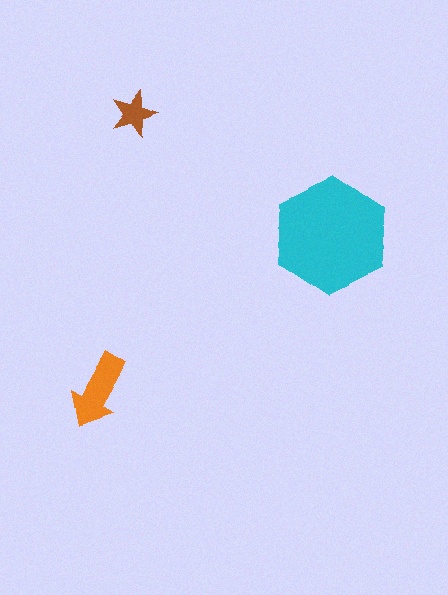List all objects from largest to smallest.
The cyan hexagon, the orange arrow, the brown star.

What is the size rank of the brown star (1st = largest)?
3rd.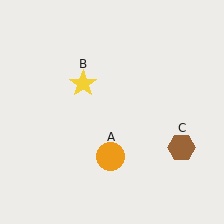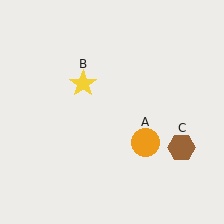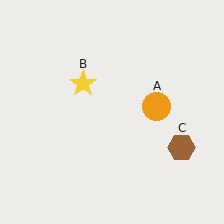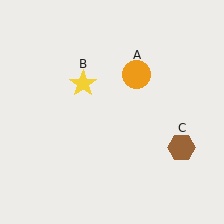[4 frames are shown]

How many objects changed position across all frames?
1 object changed position: orange circle (object A).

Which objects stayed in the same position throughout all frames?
Yellow star (object B) and brown hexagon (object C) remained stationary.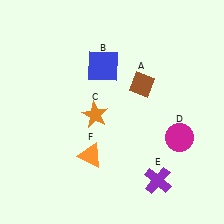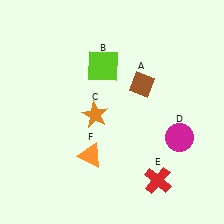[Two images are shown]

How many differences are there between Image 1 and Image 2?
There are 2 differences between the two images.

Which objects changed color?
B changed from blue to lime. E changed from purple to red.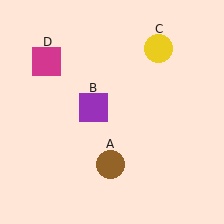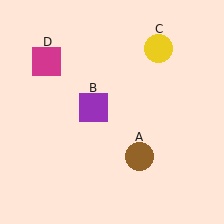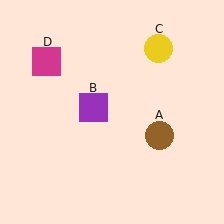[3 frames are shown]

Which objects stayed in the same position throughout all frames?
Purple square (object B) and yellow circle (object C) and magenta square (object D) remained stationary.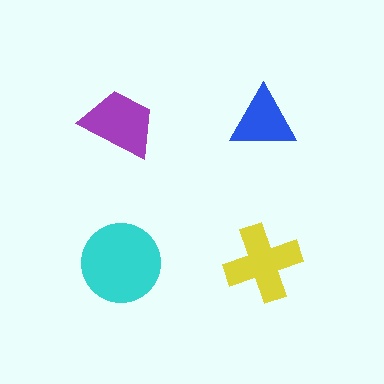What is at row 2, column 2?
A yellow cross.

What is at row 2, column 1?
A cyan circle.